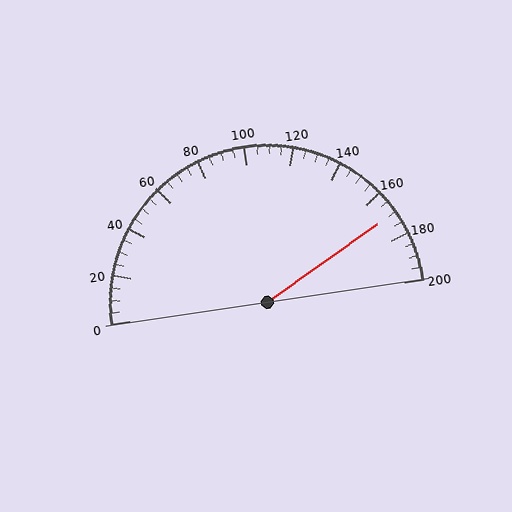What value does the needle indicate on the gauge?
The needle indicates approximately 170.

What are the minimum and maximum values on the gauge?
The gauge ranges from 0 to 200.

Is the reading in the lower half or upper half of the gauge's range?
The reading is in the upper half of the range (0 to 200).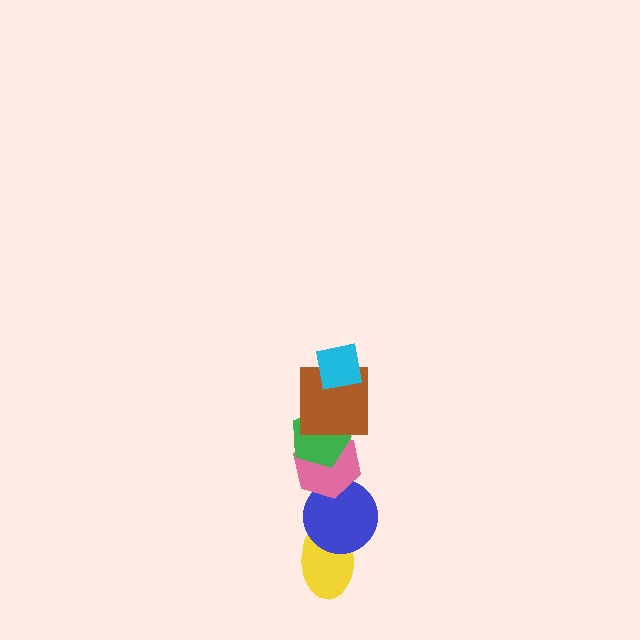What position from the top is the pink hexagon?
The pink hexagon is 4th from the top.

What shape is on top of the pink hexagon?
The green pentagon is on top of the pink hexagon.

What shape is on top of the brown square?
The cyan square is on top of the brown square.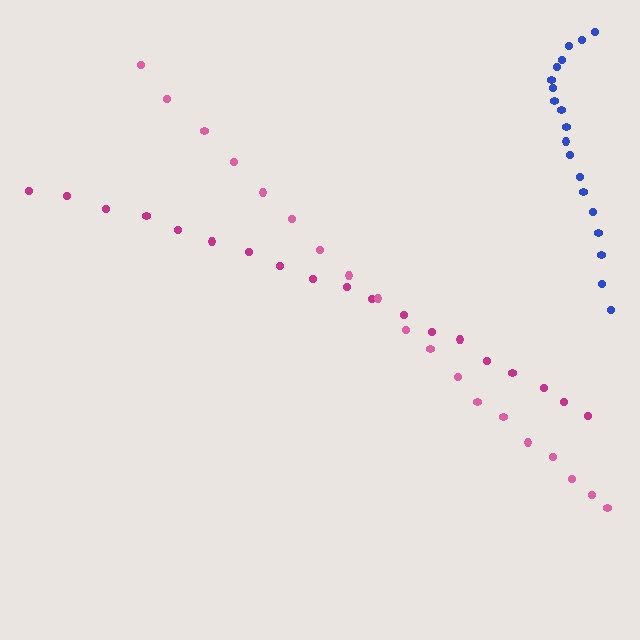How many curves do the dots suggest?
There are 3 distinct paths.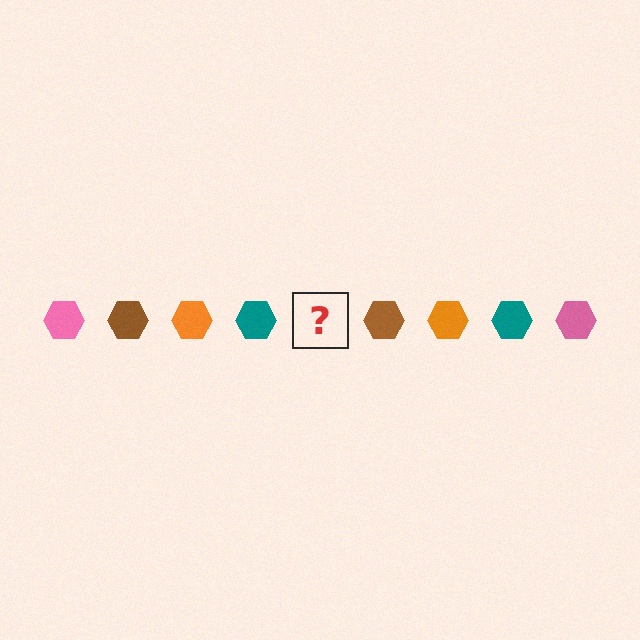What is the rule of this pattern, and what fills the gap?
The rule is that the pattern cycles through pink, brown, orange, teal hexagons. The gap should be filled with a pink hexagon.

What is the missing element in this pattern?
The missing element is a pink hexagon.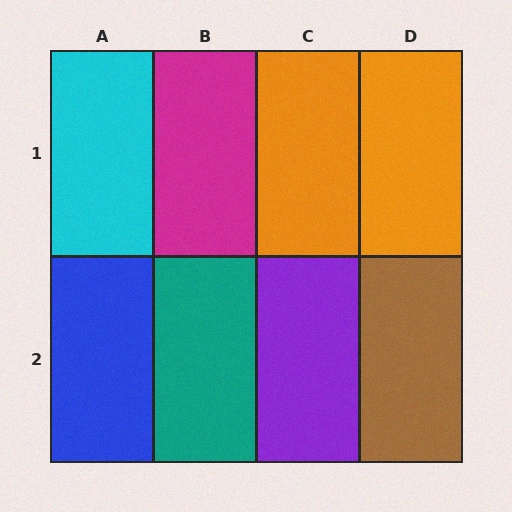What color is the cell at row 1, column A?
Cyan.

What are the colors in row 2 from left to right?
Blue, teal, purple, brown.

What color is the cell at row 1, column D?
Orange.